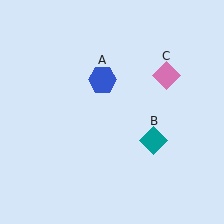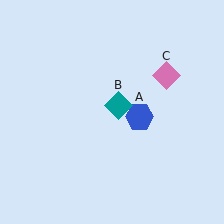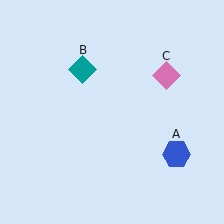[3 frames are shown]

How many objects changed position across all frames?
2 objects changed position: blue hexagon (object A), teal diamond (object B).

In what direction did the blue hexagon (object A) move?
The blue hexagon (object A) moved down and to the right.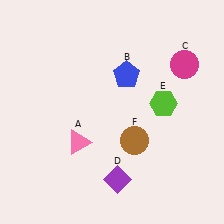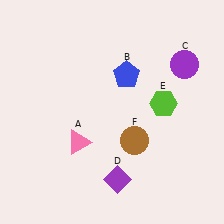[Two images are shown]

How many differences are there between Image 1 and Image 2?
There is 1 difference between the two images.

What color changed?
The circle (C) changed from magenta in Image 1 to purple in Image 2.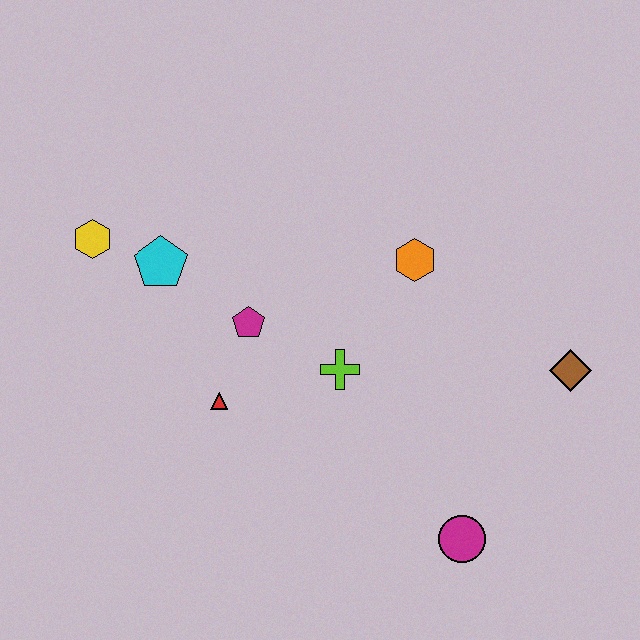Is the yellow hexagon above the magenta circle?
Yes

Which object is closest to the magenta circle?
The brown diamond is closest to the magenta circle.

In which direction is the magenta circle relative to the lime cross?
The magenta circle is below the lime cross.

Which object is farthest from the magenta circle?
The yellow hexagon is farthest from the magenta circle.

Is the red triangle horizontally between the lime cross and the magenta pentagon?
No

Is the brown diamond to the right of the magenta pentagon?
Yes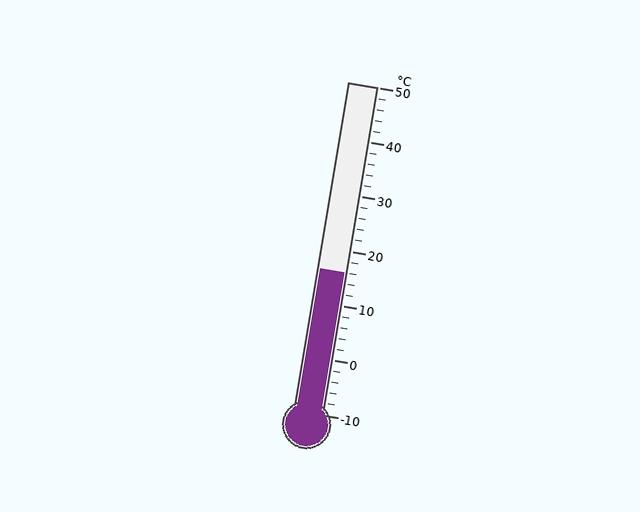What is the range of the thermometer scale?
The thermometer scale ranges from -10°C to 50°C.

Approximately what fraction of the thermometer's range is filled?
The thermometer is filled to approximately 45% of its range.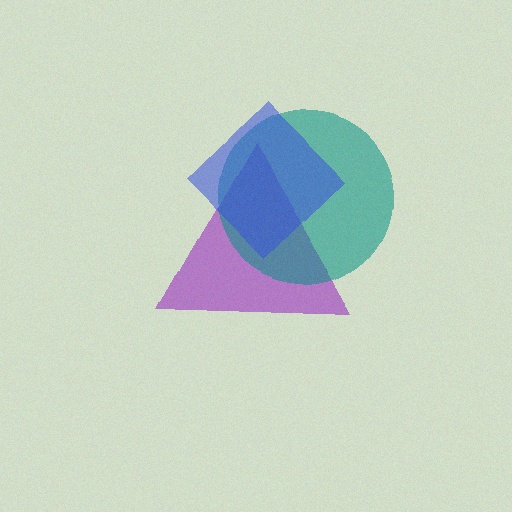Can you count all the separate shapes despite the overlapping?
Yes, there are 3 separate shapes.